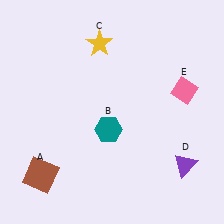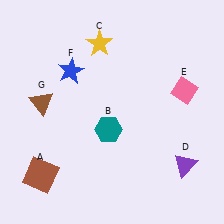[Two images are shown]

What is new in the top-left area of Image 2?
A brown triangle (G) was added in the top-left area of Image 2.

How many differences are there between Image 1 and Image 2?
There are 2 differences between the two images.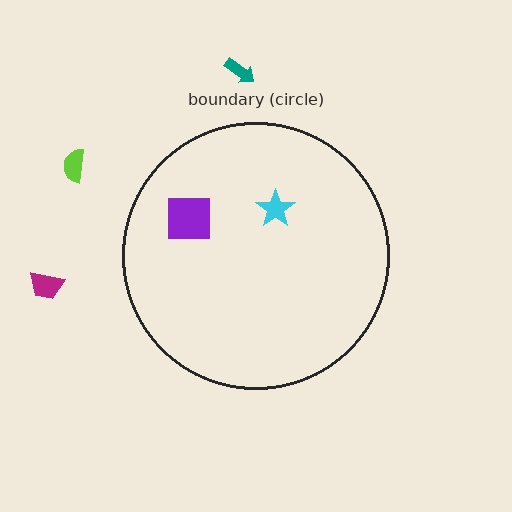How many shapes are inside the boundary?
2 inside, 3 outside.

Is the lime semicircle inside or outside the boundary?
Outside.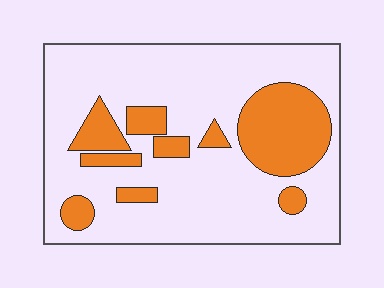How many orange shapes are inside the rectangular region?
9.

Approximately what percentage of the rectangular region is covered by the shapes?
Approximately 25%.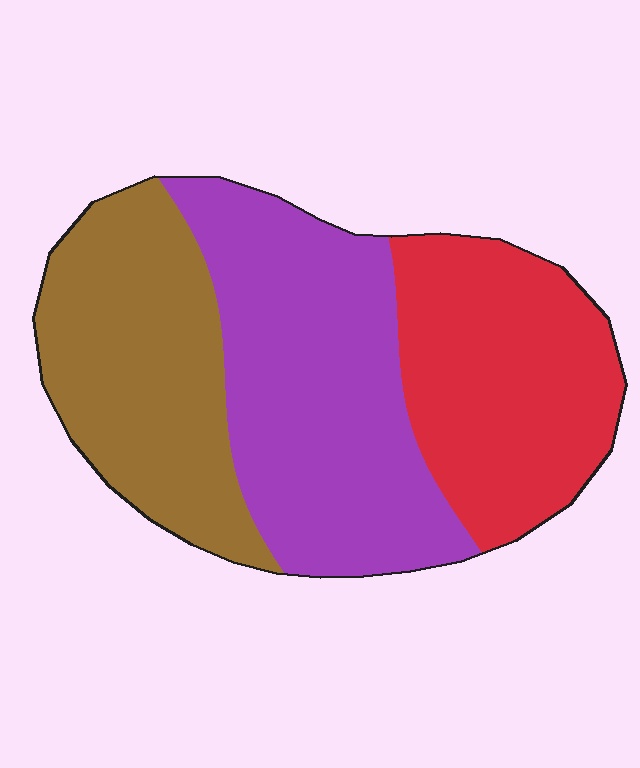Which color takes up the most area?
Purple, at roughly 40%.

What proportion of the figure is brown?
Brown takes up about one third (1/3) of the figure.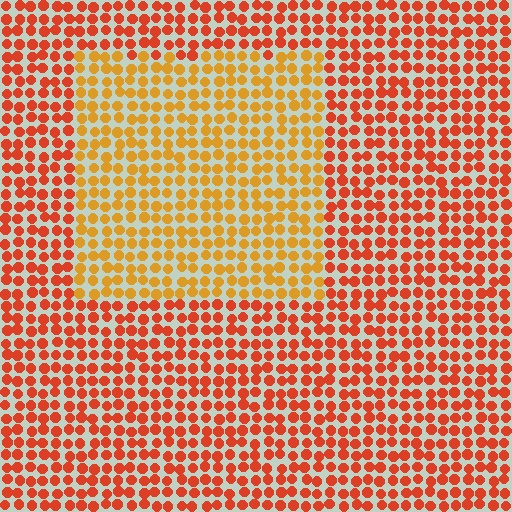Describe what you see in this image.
The image is filled with small red elements in a uniform arrangement. A rectangle-shaped region is visible where the elements are tinted to a slightly different hue, forming a subtle color boundary.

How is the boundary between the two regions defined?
The boundary is defined purely by a slight shift in hue (about 30 degrees). Spacing, size, and orientation are identical on both sides.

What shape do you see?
I see a rectangle.